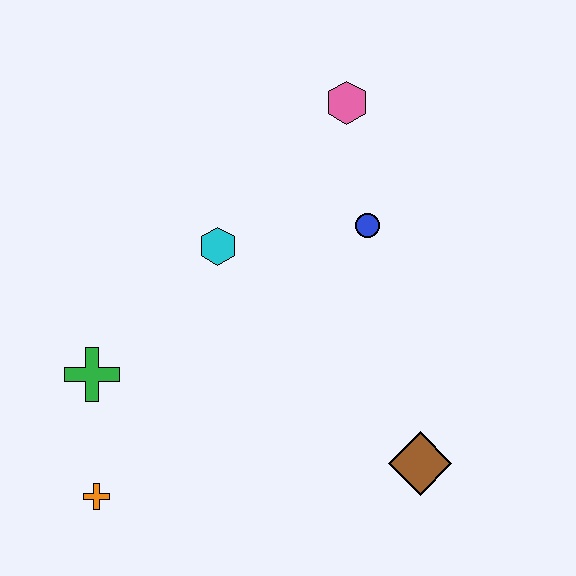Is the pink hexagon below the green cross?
No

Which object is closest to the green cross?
The orange cross is closest to the green cross.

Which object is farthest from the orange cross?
The pink hexagon is farthest from the orange cross.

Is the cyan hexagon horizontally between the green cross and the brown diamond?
Yes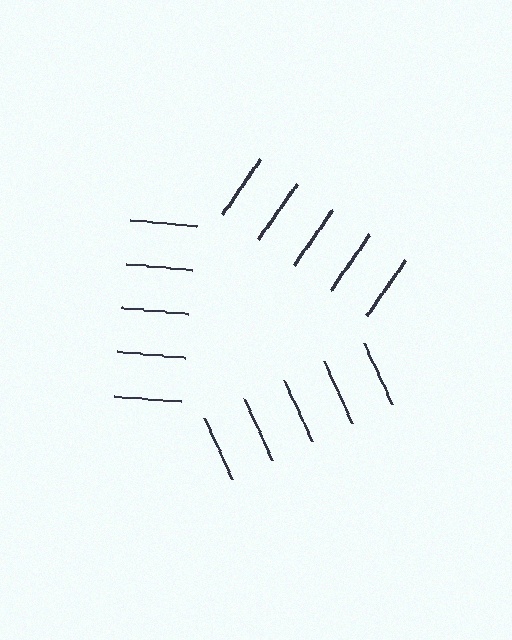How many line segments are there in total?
15 — 5 along each of the 3 edges.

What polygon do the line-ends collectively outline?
An illusory triangle — the line segments terminate on its edges but no continuous stroke is drawn.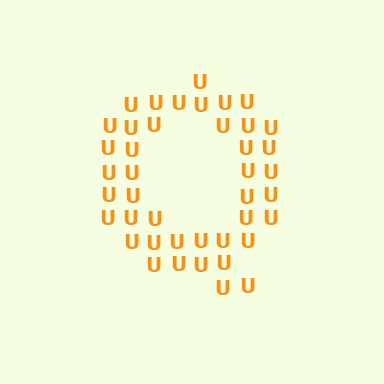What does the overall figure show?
The overall figure shows the letter Q.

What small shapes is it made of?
It is made of small letter U's.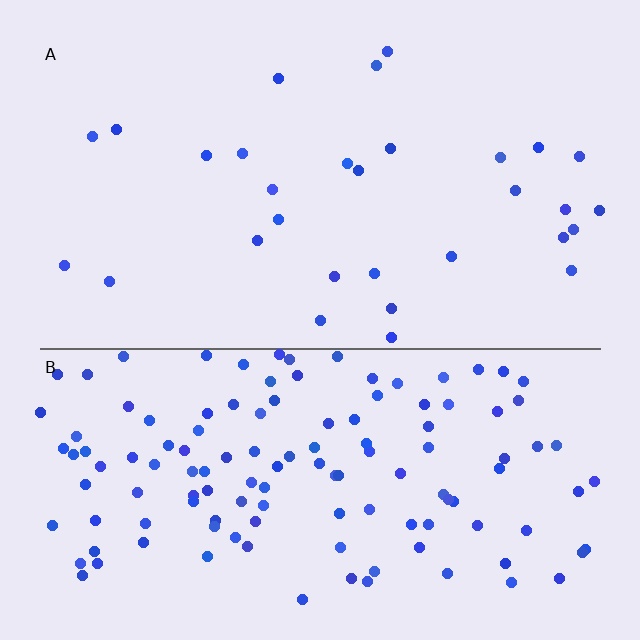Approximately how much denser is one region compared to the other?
Approximately 4.3× — region B over region A.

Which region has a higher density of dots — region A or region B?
B (the bottom).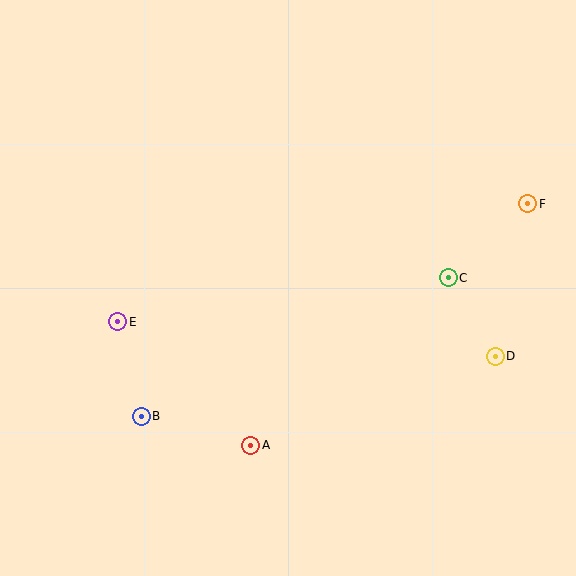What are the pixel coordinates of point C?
Point C is at (448, 278).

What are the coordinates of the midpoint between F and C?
The midpoint between F and C is at (488, 241).